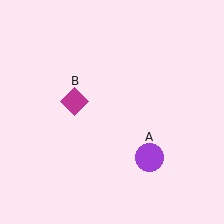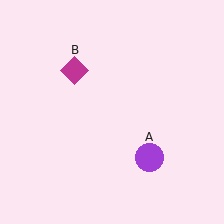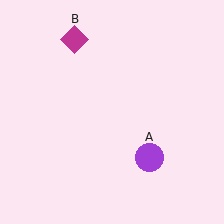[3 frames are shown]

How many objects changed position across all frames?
1 object changed position: magenta diamond (object B).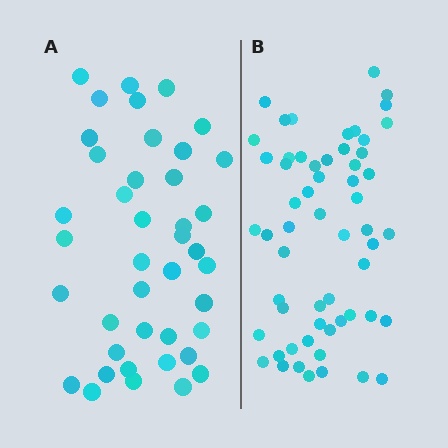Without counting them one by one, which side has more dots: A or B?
Region B (the right region) has more dots.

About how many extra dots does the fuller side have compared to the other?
Region B has approximately 15 more dots than region A.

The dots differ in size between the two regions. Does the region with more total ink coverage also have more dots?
No. Region A has more total ink coverage because its dots are larger, but region B actually contains more individual dots. Total area can be misleading — the number of items is what matters here.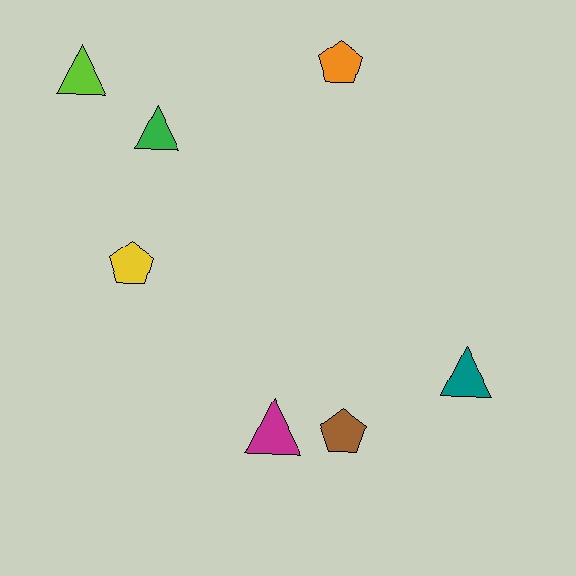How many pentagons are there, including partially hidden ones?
There are 3 pentagons.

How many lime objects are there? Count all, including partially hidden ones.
There is 1 lime object.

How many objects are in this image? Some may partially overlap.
There are 7 objects.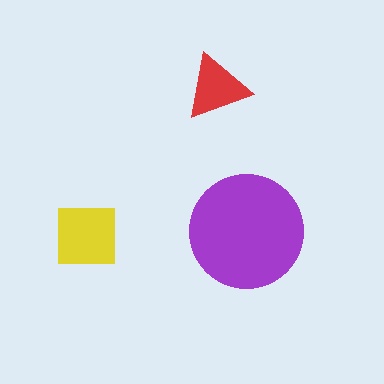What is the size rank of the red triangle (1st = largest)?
3rd.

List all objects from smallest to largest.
The red triangle, the yellow square, the purple circle.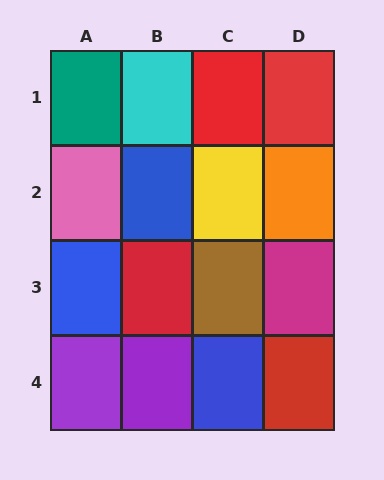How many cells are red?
4 cells are red.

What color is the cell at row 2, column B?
Blue.